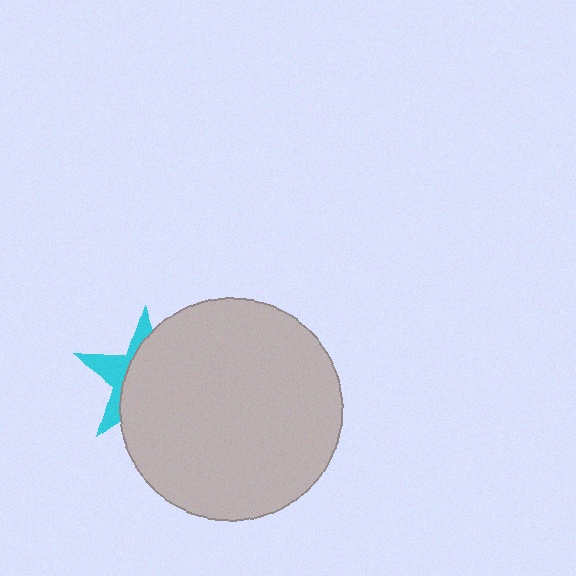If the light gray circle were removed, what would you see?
You would see the complete cyan star.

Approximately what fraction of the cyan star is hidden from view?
Roughly 66% of the cyan star is hidden behind the light gray circle.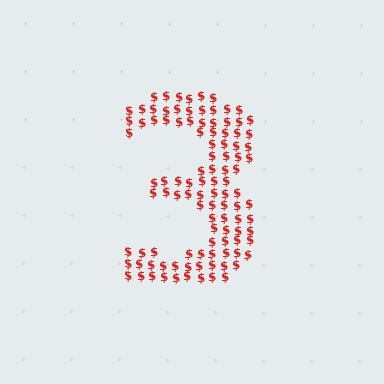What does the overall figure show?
The overall figure shows the digit 3.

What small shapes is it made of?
It is made of small dollar signs.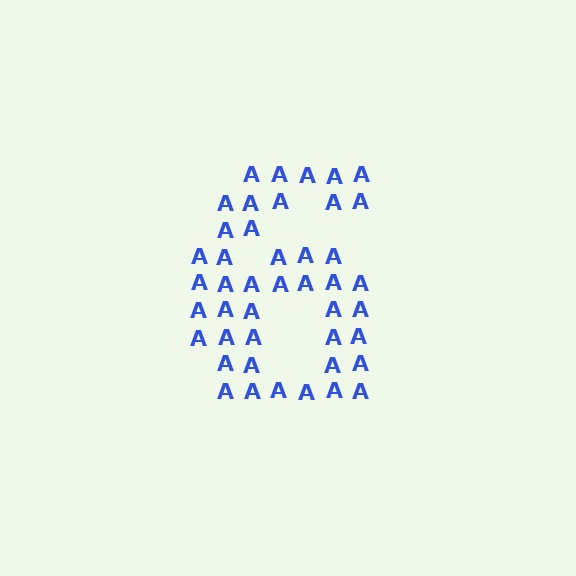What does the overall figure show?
The overall figure shows the digit 6.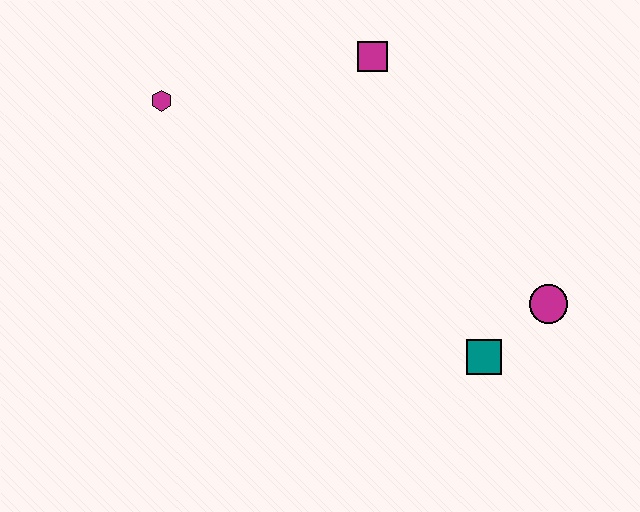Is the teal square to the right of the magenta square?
Yes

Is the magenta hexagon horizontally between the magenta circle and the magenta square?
No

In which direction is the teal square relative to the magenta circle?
The teal square is to the left of the magenta circle.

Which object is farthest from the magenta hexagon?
The magenta circle is farthest from the magenta hexagon.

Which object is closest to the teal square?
The magenta circle is closest to the teal square.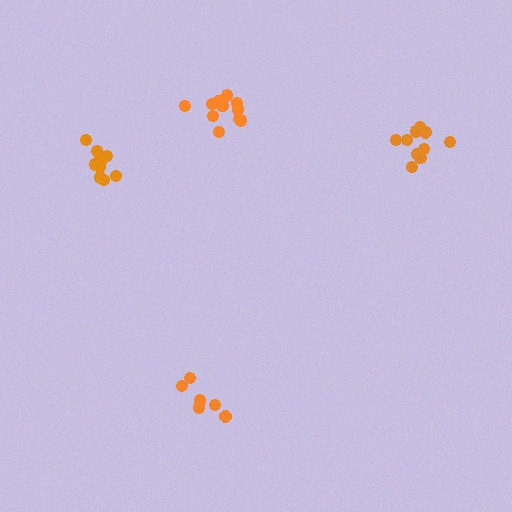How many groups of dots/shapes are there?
There are 4 groups.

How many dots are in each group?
Group 1: 10 dots, Group 2: 12 dots, Group 3: 11 dots, Group 4: 6 dots (39 total).